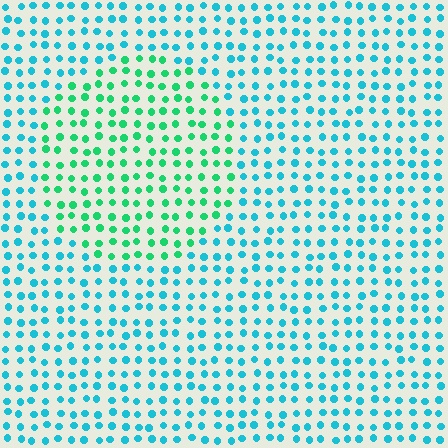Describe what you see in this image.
The image is filled with small cyan elements in a uniform arrangement. A circle-shaped region is visible where the elements are tinted to a slightly different hue, forming a subtle color boundary.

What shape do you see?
I see a circle.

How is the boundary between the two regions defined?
The boundary is defined purely by a slight shift in hue (about 40 degrees). Spacing, size, and orientation are identical on both sides.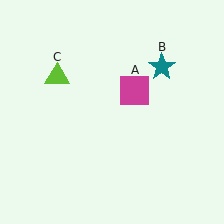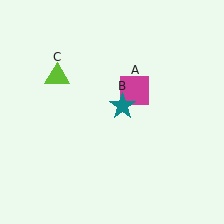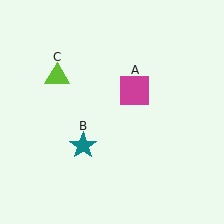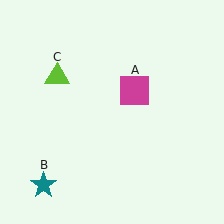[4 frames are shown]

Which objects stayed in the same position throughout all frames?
Magenta square (object A) and lime triangle (object C) remained stationary.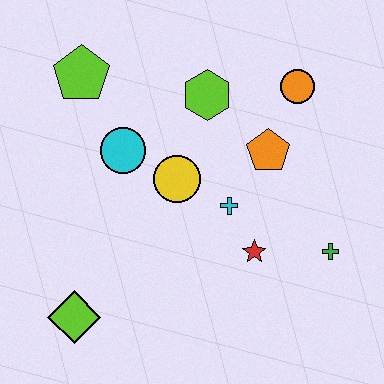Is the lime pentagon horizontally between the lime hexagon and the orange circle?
No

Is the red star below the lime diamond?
No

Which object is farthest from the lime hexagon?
The lime diamond is farthest from the lime hexagon.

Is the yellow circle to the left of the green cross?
Yes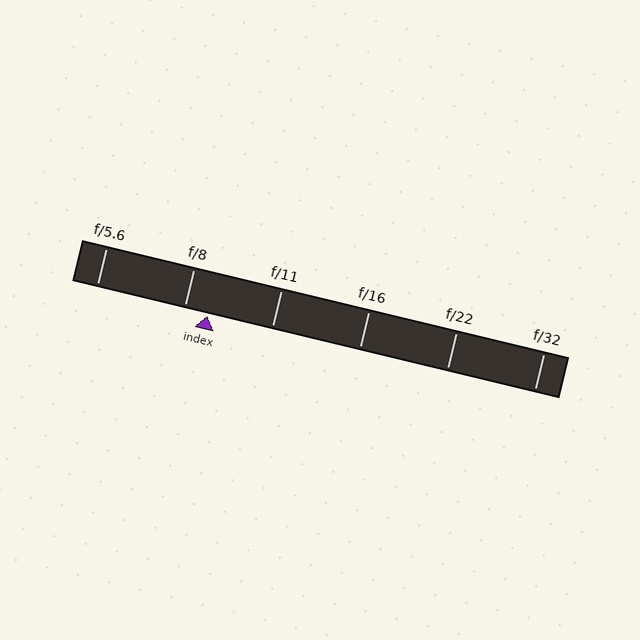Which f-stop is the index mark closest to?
The index mark is closest to f/8.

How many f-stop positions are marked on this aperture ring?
There are 6 f-stop positions marked.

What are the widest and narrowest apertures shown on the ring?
The widest aperture shown is f/5.6 and the narrowest is f/32.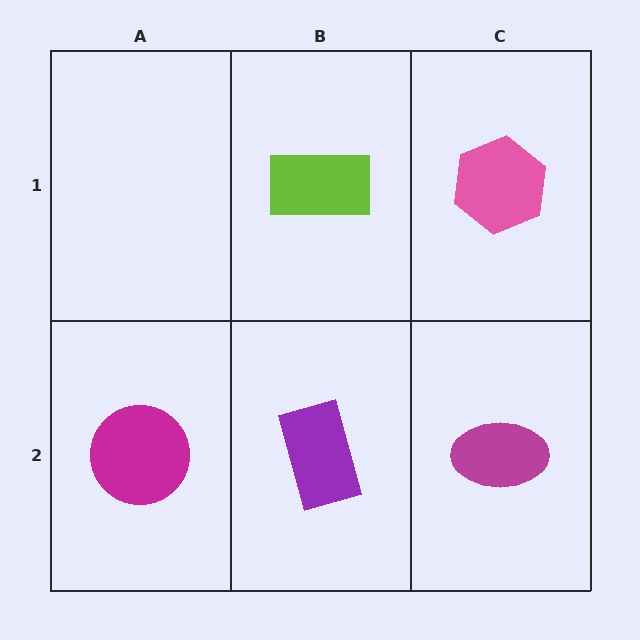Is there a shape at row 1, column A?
No, that cell is empty.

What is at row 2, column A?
A magenta circle.